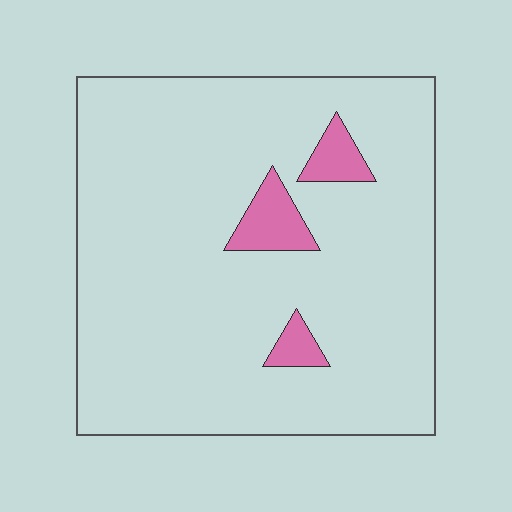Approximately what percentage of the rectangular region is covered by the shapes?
Approximately 5%.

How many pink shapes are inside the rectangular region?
3.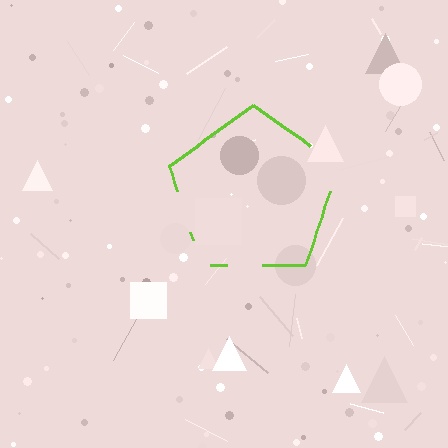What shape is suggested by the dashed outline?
The dashed outline suggests a pentagon.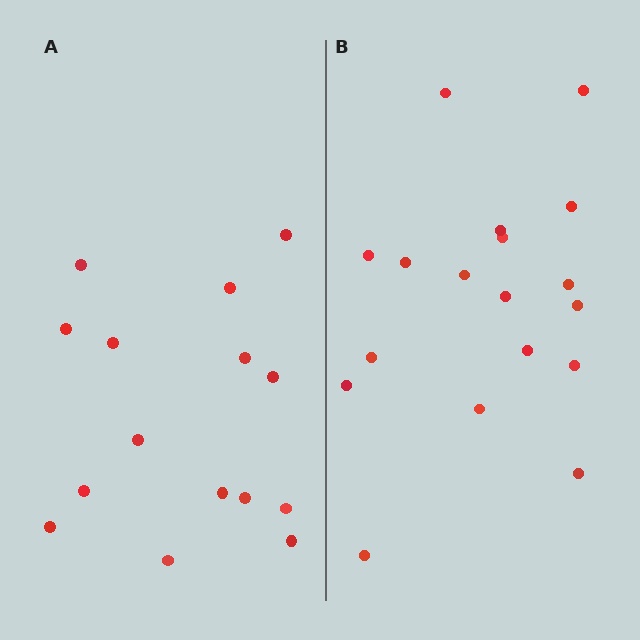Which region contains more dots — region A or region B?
Region B (the right region) has more dots.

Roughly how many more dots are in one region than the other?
Region B has just a few more — roughly 2 or 3 more dots than region A.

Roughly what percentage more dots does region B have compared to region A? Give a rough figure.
About 20% more.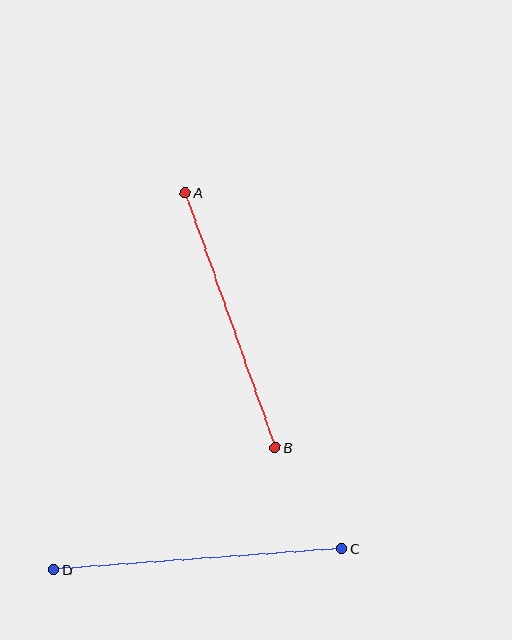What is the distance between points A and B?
The distance is approximately 270 pixels.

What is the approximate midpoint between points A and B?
The midpoint is at approximately (230, 320) pixels.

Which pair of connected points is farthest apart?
Points C and D are farthest apart.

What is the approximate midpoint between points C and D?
The midpoint is at approximately (198, 559) pixels.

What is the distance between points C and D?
The distance is approximately 289 pixels.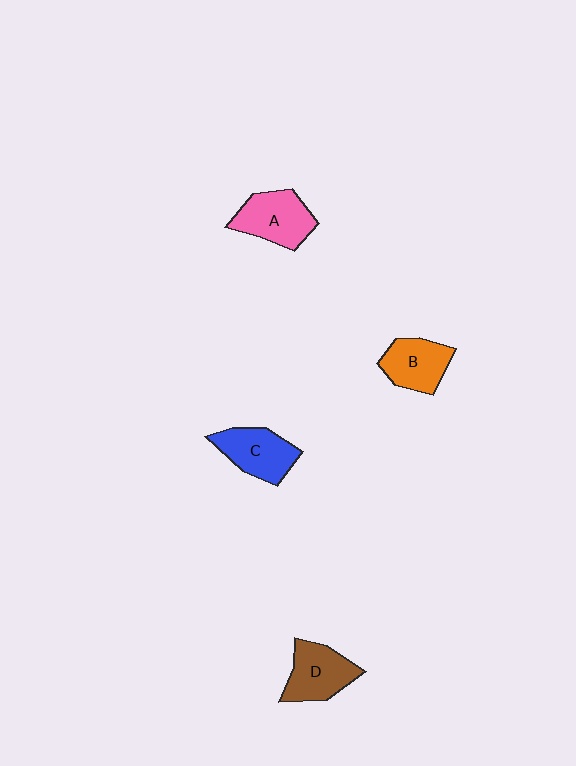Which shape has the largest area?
Shape A (pink).